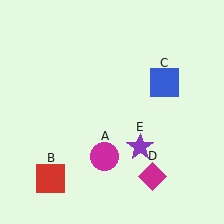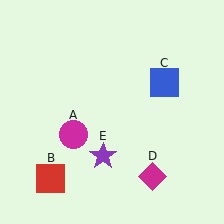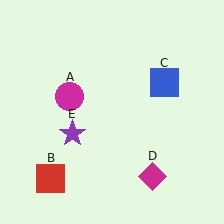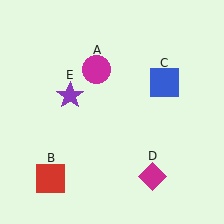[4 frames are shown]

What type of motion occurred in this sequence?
The magenta circle (object A), purple star (object E) rotated clockwise around the center of the scene.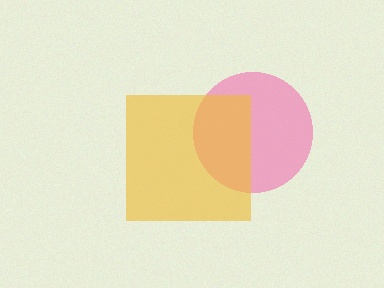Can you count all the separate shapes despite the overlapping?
Yes, there are 2 separate shapes.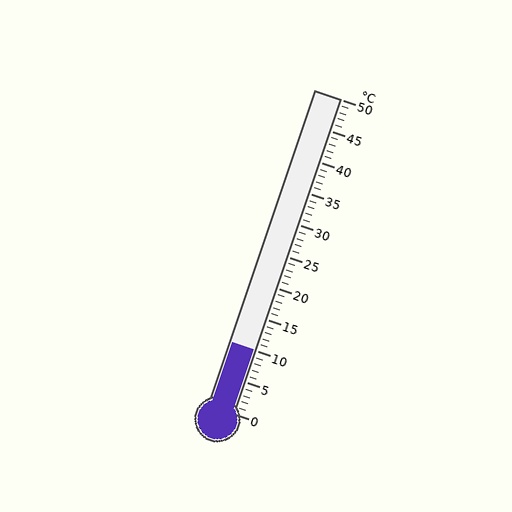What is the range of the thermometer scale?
The thermometer scale ranges from 0°C to 50°C.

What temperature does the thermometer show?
The thermometer shows approximately 10°C.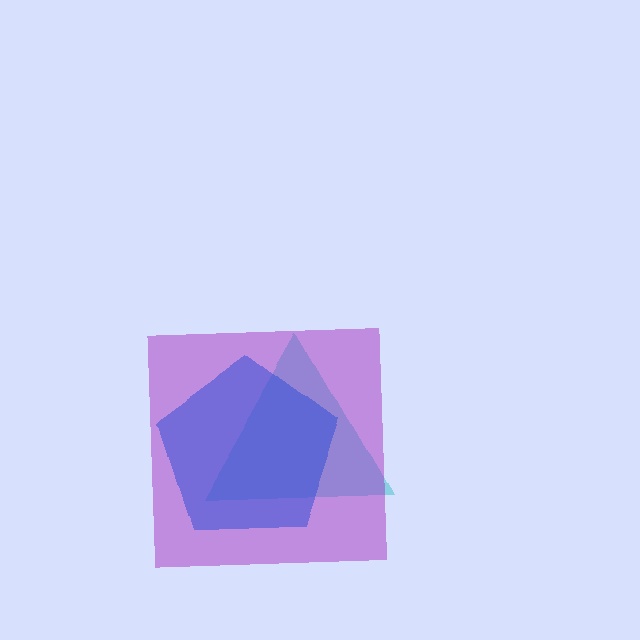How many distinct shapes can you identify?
There are 3 distinct shapes: a cyan triangle, a purple square, a blue pentagon.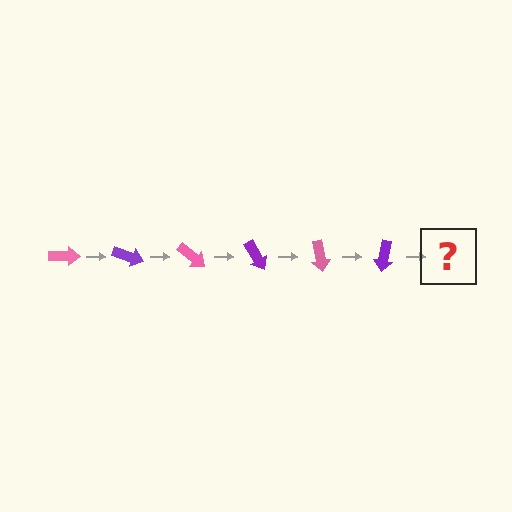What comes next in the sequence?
The next element should be a pink arrow, rotated 120 degrees from the start.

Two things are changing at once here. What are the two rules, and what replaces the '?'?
The two rules are that it rotates 20 degrees each step and the color cycles through pink and purple. The '?' should be a pink arrow, rotated 120 degrees from the start.